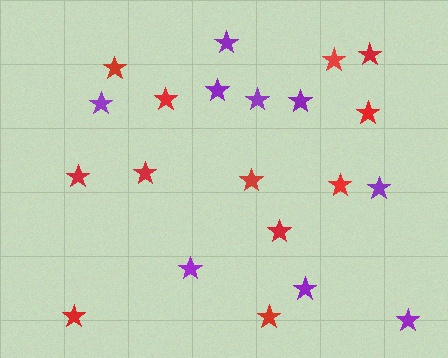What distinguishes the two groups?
There are 2 groups: one group of red stars (12) and one group of purple stars (9).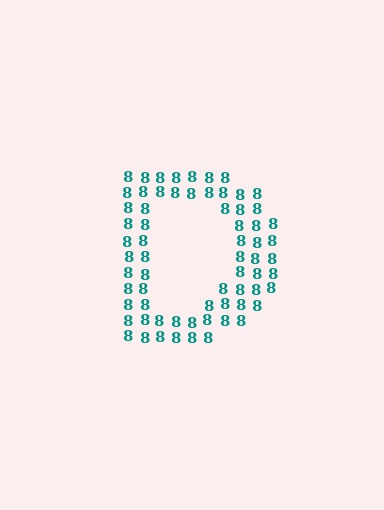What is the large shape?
The large shape is the letter D.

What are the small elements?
The small elements are digit 8's.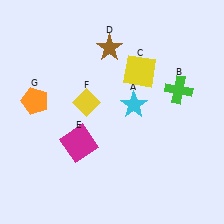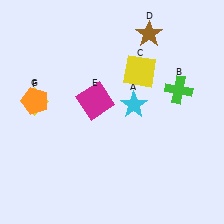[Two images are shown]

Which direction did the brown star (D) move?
The brown star (D) moved right.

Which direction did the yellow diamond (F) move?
The yellow diamond (F) moved left.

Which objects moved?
The objects that moved are: the brown star (D), the magenta square (E), the yellow diamond (F).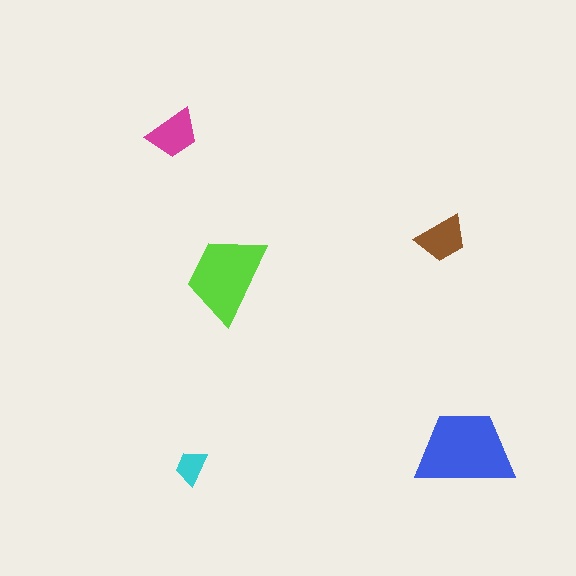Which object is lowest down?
The cyan trapezoid is bottommost.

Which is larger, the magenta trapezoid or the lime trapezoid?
The lime one.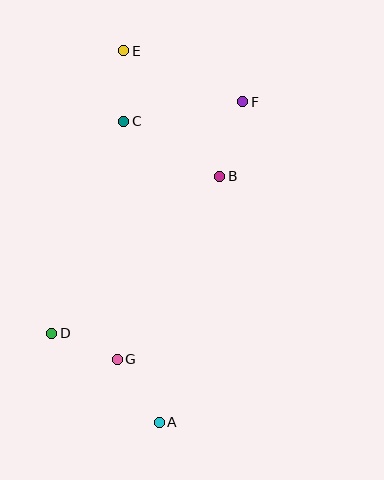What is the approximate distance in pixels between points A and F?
The distance between A and F is approximately 331 pixels.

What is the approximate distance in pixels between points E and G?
The distance between E and G is approximately 309 pixels.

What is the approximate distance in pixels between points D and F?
The distance between D and F is approximately 300 pixels.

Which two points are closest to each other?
Points D and G are closest to each other.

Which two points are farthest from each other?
Points A and E are farthest from each other.